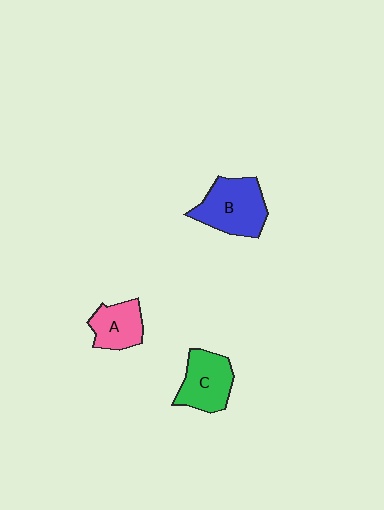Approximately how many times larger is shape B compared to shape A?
Approximately 1.5 times.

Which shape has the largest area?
Shape B (blue).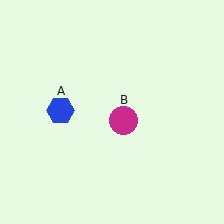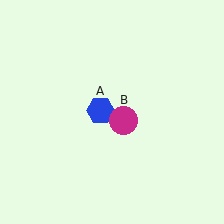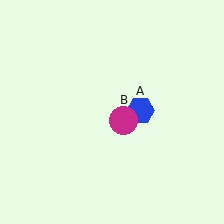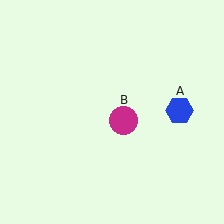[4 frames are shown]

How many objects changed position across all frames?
1 object changed position: blue hexagon (object A).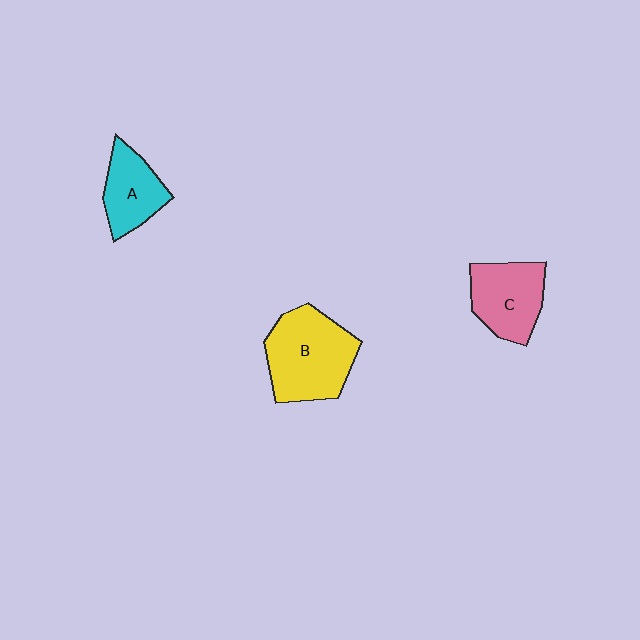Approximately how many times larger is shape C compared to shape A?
Approximately 1.2 times.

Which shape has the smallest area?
Shape A (cyan).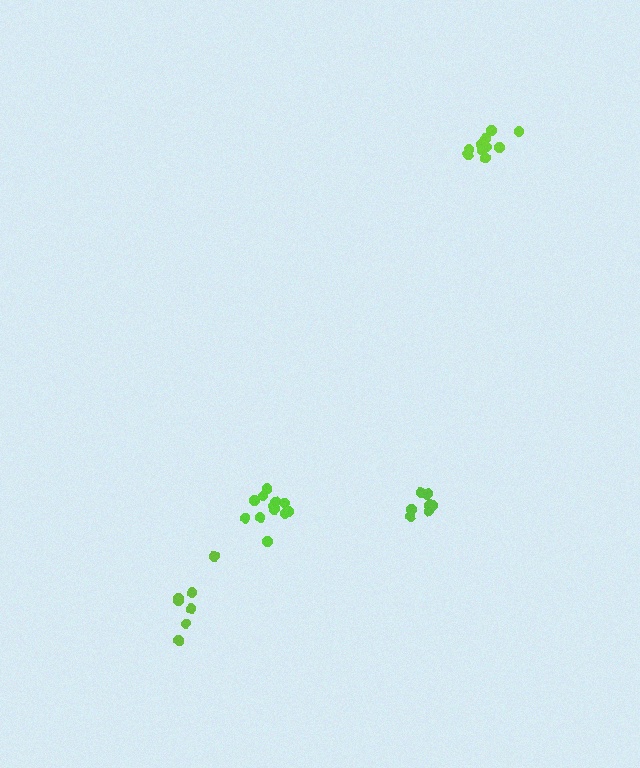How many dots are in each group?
Group 1: 12 dots, Group 2: 7 dots, Group 3: 7 dots, Group 4: 11 dots (37 total).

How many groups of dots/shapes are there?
There are 4 groups.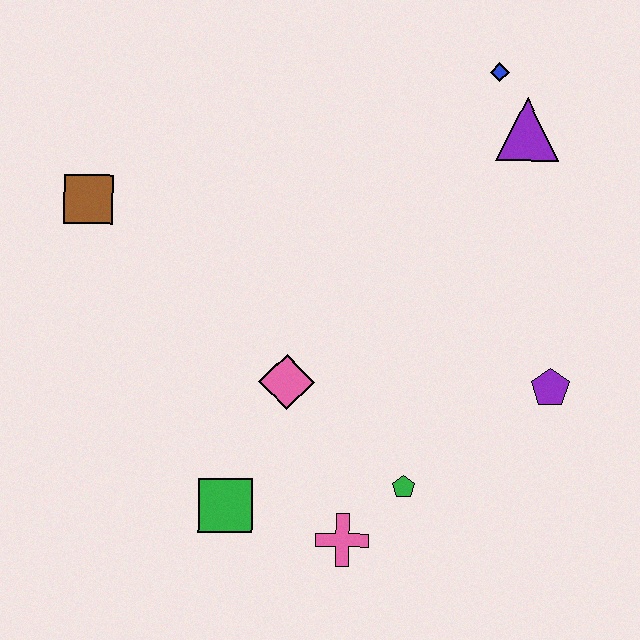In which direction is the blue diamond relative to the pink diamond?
The blue diamond is above the pink diamond.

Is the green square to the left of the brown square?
No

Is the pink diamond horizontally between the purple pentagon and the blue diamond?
No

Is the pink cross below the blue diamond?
Yes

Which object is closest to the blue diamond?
The purple triangle is closest to the blue diamond.